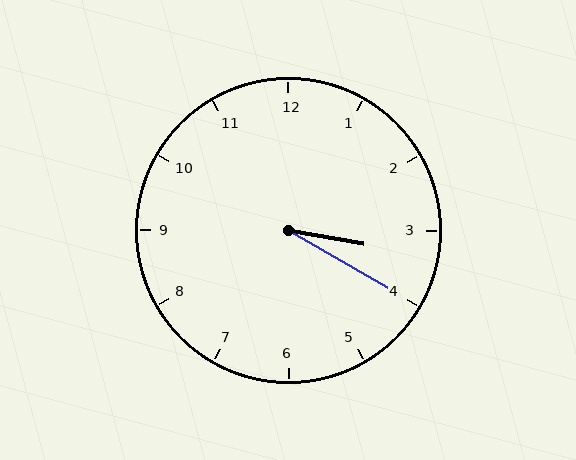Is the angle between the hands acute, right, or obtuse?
It is acute.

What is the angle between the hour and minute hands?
Approximately 20 degrees.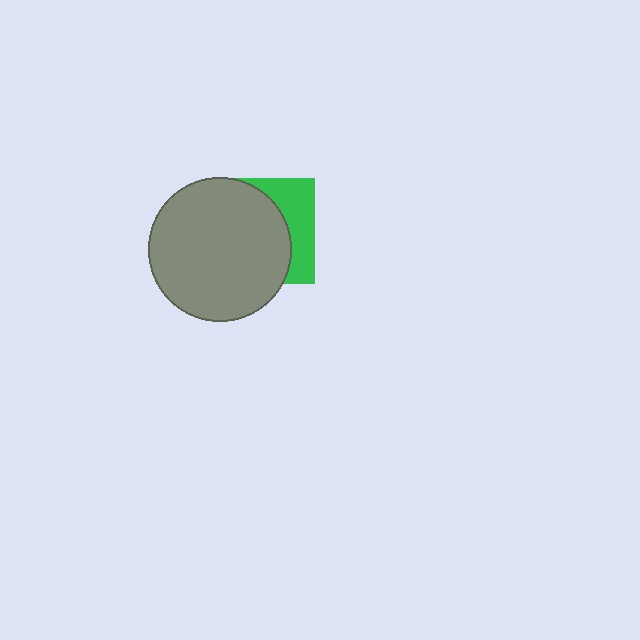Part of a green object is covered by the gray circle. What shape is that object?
It is a square.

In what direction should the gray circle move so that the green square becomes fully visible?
The gray circle should move left. That is the shortest direction to clear the overlap and leave the green square fully visible.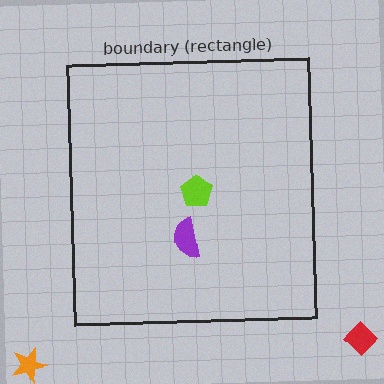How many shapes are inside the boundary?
2 inside, 2 outside.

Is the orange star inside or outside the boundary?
Outside.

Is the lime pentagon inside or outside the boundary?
Inside.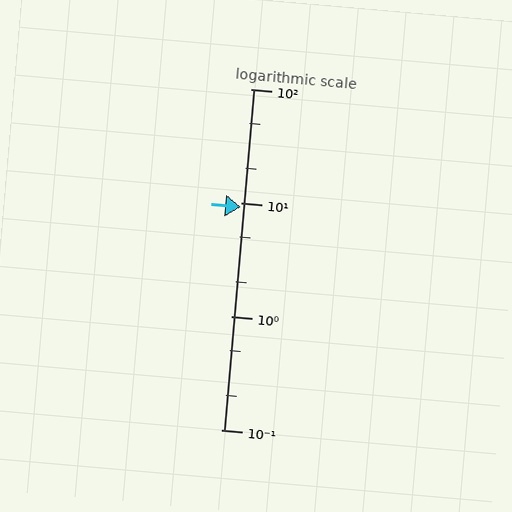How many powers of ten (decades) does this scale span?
The scale spans 3 decades, from 0.1 to 100.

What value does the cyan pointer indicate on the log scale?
The pointer indicates approximately 9.1.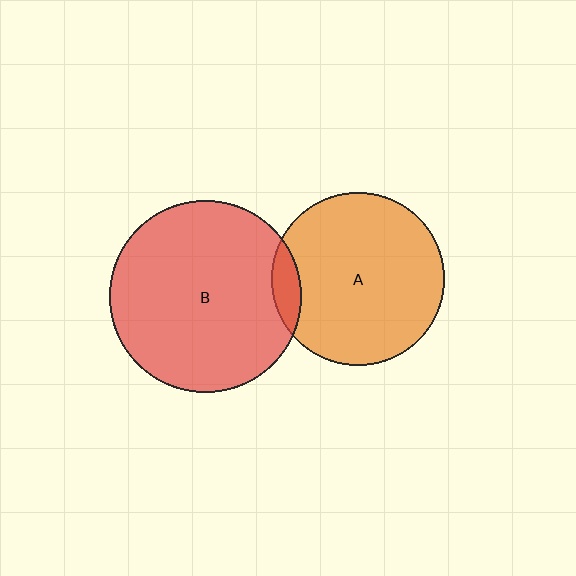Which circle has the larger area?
Circle B (red).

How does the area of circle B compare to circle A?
Approximately 1.2 times.